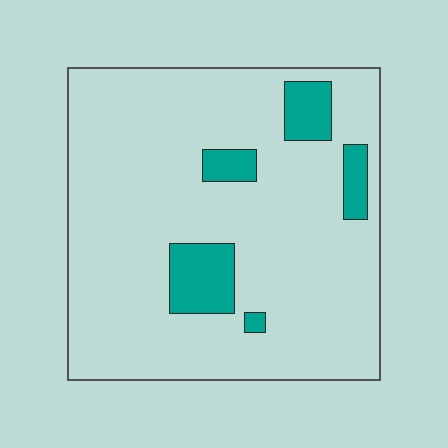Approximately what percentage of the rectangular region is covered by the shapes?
Approximately 10%.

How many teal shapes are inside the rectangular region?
5.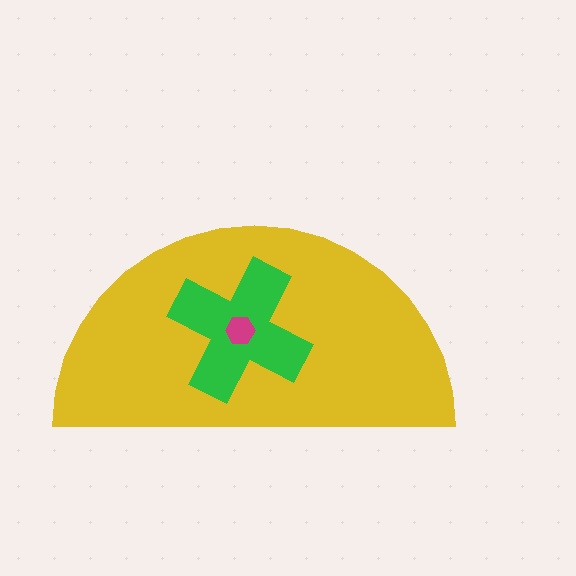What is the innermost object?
The magenta hexagon.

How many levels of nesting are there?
3.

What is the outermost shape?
The yellow semicircle.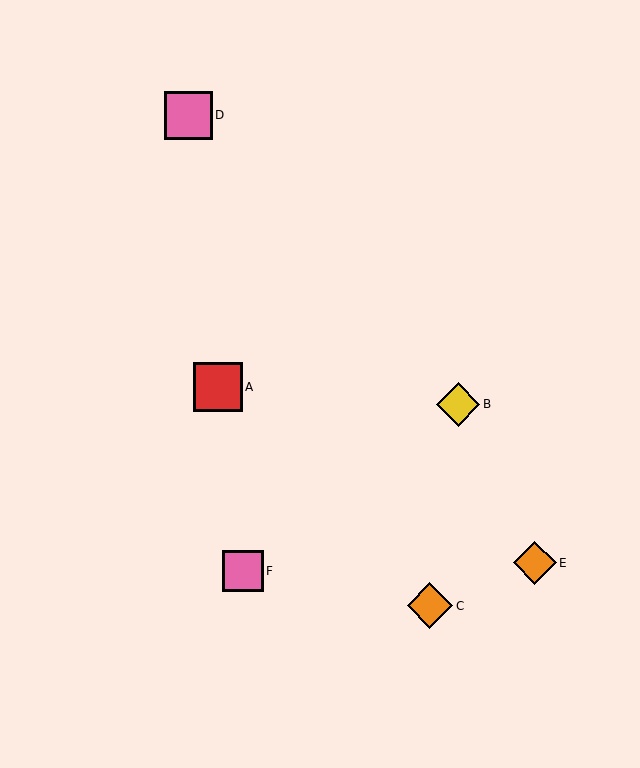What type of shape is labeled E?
Shape E is an orange diamond.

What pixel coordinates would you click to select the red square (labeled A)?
Click at (218, 387) to select the red square A.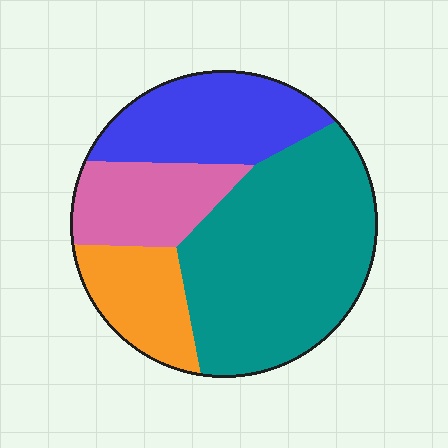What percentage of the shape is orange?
Orange takes up about one eighth (1/8) of the shape.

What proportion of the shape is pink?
Pink takes up less than a quarter of the shape.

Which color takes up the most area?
Teal, at roughly 45%.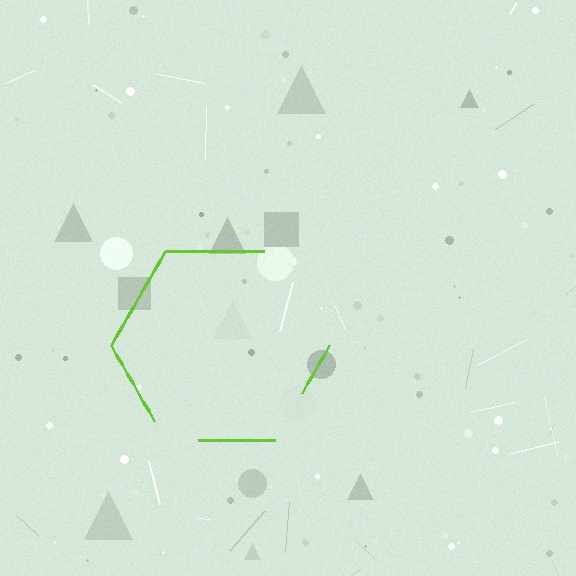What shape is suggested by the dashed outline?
The dashed outline suggests a hexagon.